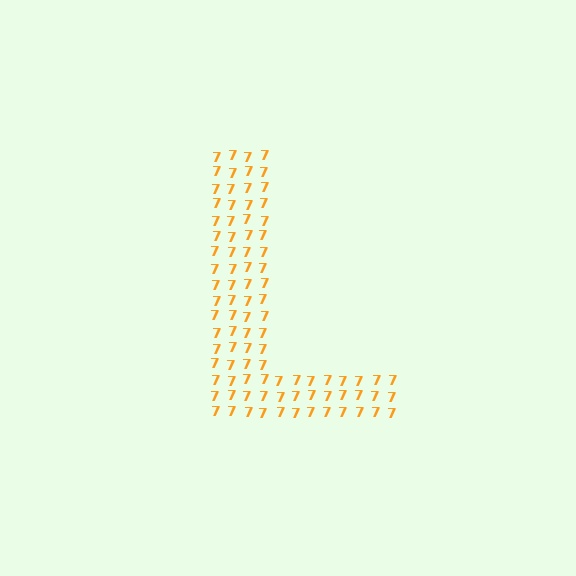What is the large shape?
The large shape is the letter L.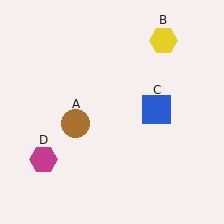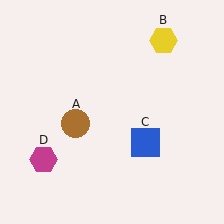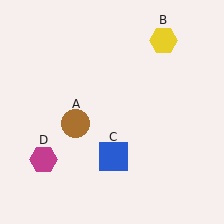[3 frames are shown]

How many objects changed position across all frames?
1 object changed position: blue square (object C).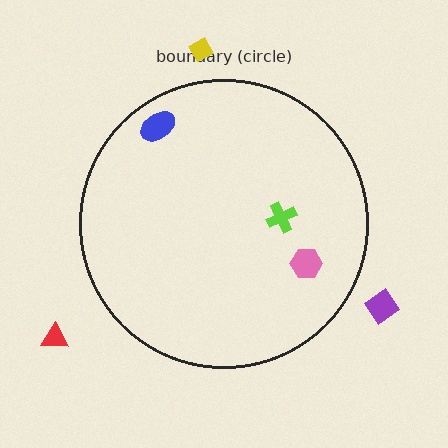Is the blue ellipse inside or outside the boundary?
Inside.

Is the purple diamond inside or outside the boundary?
Outside.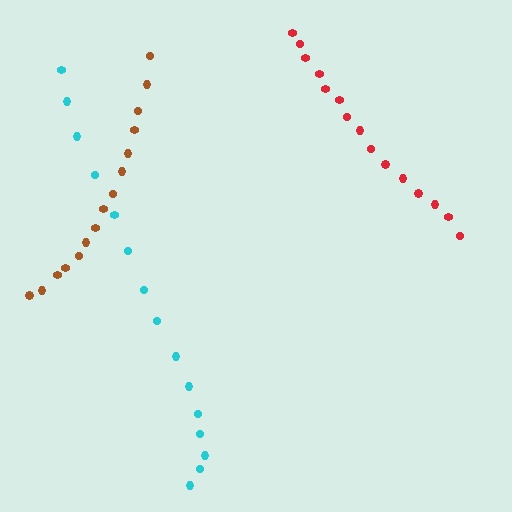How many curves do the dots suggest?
There are 3 distinct paths.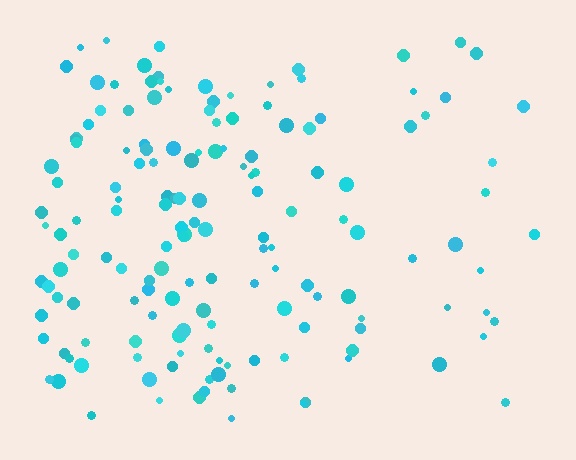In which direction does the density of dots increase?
From right to left, with the left side densest.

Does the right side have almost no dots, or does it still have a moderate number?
Still a moderate number, just noticeably fewer than the left.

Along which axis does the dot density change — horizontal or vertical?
Horizontal.